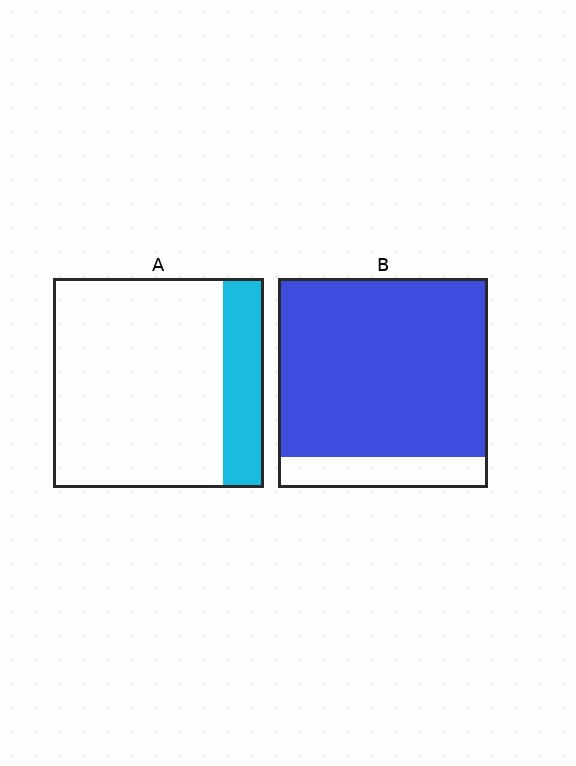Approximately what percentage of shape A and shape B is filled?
A is approximately 20% and B is approximately 85%.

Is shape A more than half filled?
No.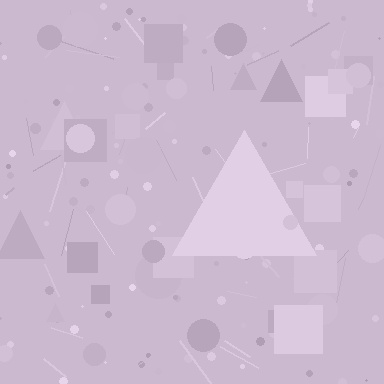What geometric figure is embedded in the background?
A triangle is embedded in the background.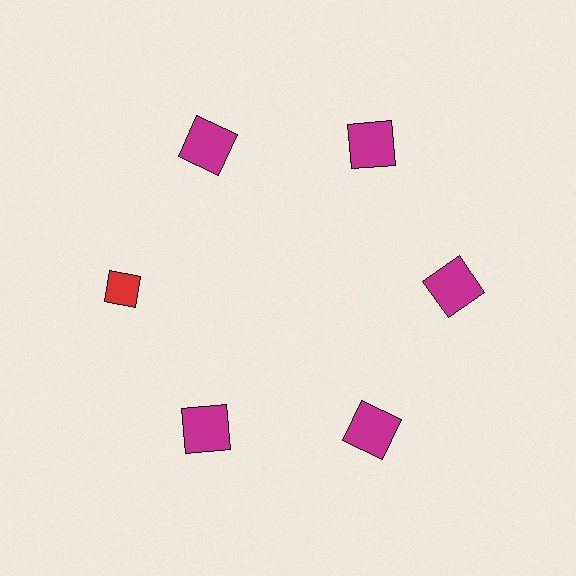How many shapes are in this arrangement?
There are 6 shapes arranged in a ring pattern.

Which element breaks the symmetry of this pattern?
The red diamond at roughly the 9 o'clock position breaks the symmetry. All other shapes are magenta squares.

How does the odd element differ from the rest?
It differs in both color (red instead of magenta) and shape (diamond instead of square).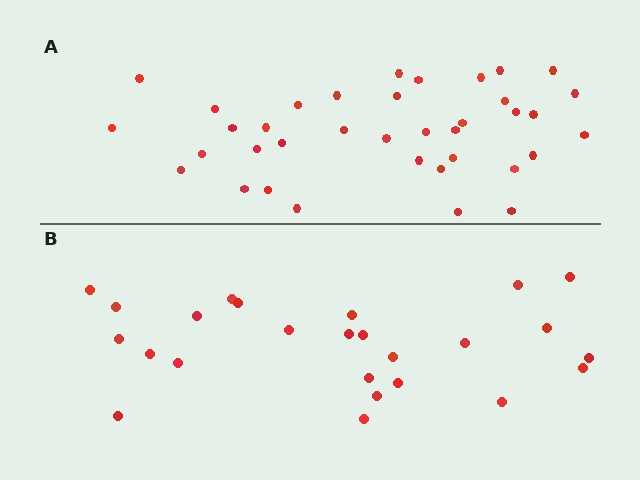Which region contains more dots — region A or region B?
Region A (the top region) has more dots.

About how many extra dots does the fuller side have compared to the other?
Region A has roughly 12 or so more dots than region B.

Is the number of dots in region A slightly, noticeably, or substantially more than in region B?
Region A has substantially more. The ratio is roughly 1.5 to 1.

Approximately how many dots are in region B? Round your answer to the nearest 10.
About 20 dots. (The exact count is 25, which rounds to 20.)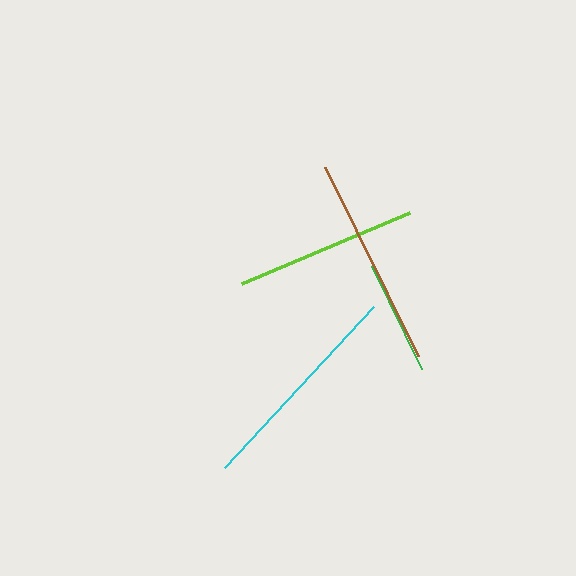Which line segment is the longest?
The cyan line is the longest at approximately 219 pixels.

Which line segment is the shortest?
The green line is the shortest at approximately 114 pixels.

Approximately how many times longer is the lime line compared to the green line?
The lime line is approximately 1.6 times the length of the green line.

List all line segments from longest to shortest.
From longest to shortest: cyan, brown, lime, green.